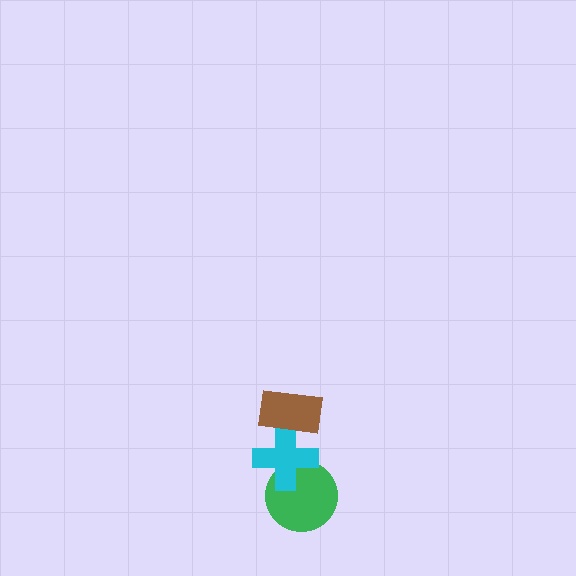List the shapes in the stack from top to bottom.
From top to bottom: the brown rectangle, the cyan cross, the green circle.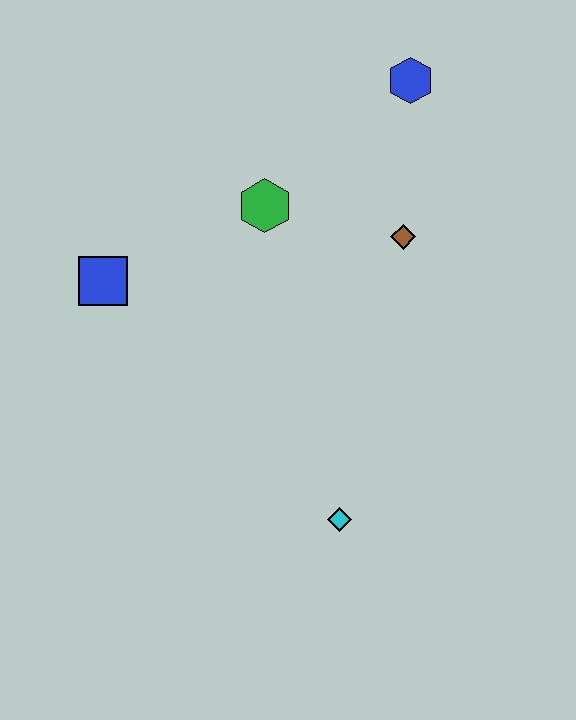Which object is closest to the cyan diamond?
The brown diamond is closest to the cyan diamond.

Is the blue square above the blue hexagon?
No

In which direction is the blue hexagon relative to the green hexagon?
The blue hexagon is to the right of the green hexagon.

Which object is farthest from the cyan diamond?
The blue hexagon is farthest from the cyan diamond.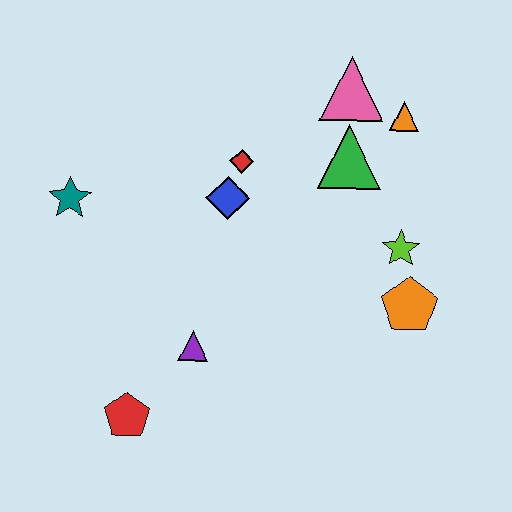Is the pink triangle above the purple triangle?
Yes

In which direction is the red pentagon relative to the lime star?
The red pentagon is to the left of the lime star.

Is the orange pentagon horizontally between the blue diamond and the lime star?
No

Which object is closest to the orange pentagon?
The lime star is closest to the orange pentagon.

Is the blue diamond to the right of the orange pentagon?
No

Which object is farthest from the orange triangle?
The red pentagon is farthest from the orange triangle.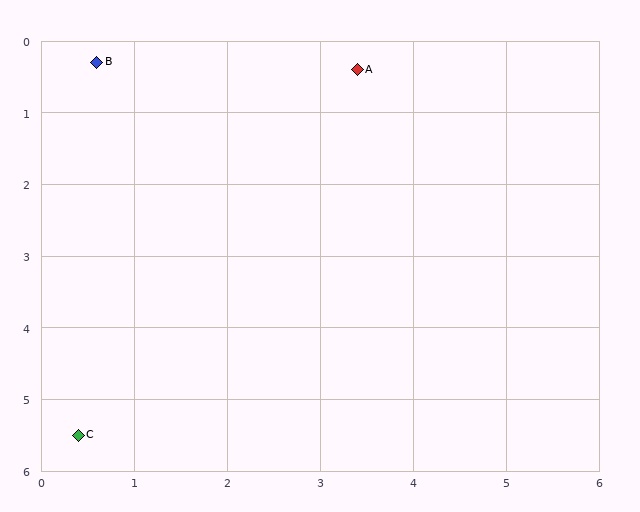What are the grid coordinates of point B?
Point B is at approximately (0.6, 0.3).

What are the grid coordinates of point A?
Point A is at approximately (3.4, 0.4).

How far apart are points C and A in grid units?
Points C and A are about 5.9 grid units apart.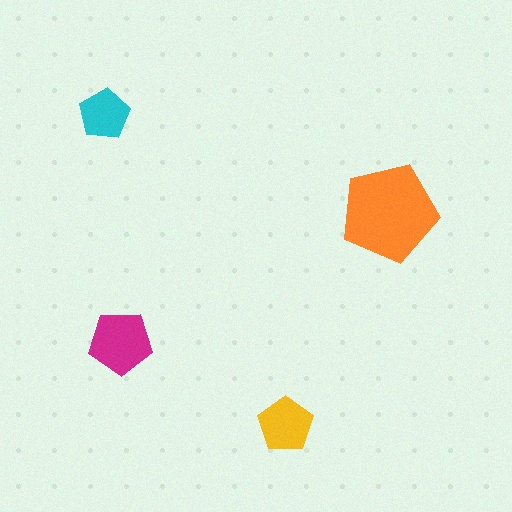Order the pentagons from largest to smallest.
the orange one, the magenta one, the yellow one, the cyan one.